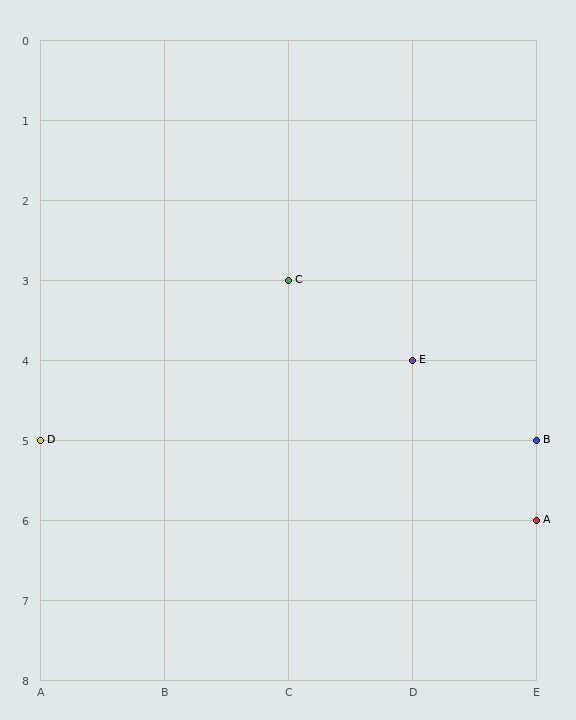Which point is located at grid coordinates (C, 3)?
Point C is at (C, 3).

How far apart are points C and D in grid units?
Points C and D are 2 columns and 2 rows apart (about 2.8 grid units diagonally).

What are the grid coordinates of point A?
Point A is at grid coordinates (E, 6).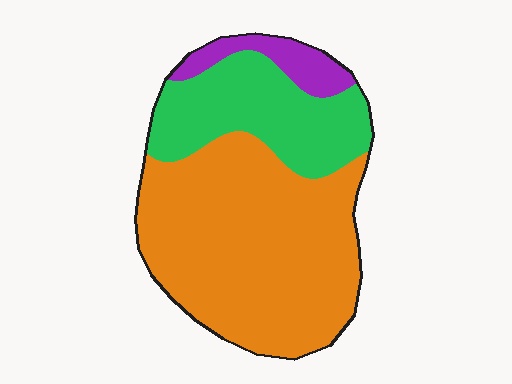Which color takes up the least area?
Purple, at roughly 10%.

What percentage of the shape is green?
Green covers 28% of the shape.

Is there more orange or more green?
Orange.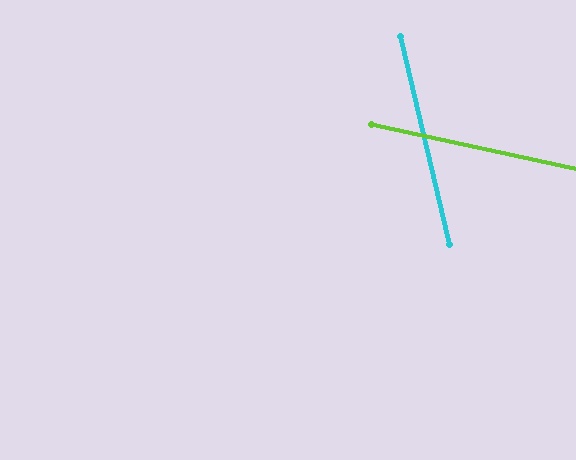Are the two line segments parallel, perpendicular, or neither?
Neither parallel nor perpendicular — they differ by about 65°.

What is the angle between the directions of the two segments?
Approximately 65 degrees.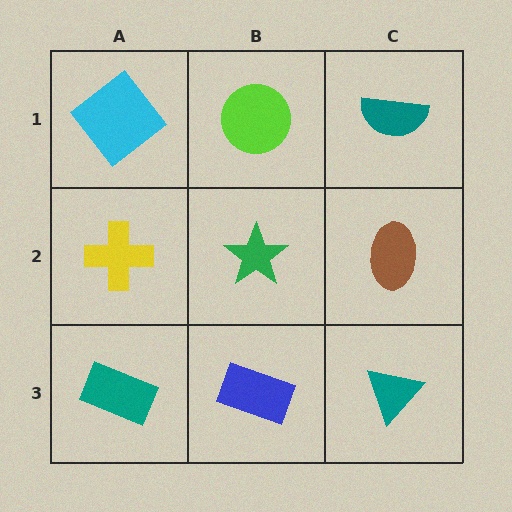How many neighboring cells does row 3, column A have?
2.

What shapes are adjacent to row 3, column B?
A green star (row 2, column B), a teal rectangle (row 3, column A), a teal triangle (row 3, column C).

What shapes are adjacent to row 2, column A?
A cyan diamond (row 1, column A), a teal rectangle (row 3, column A), a green star (row 2, column B).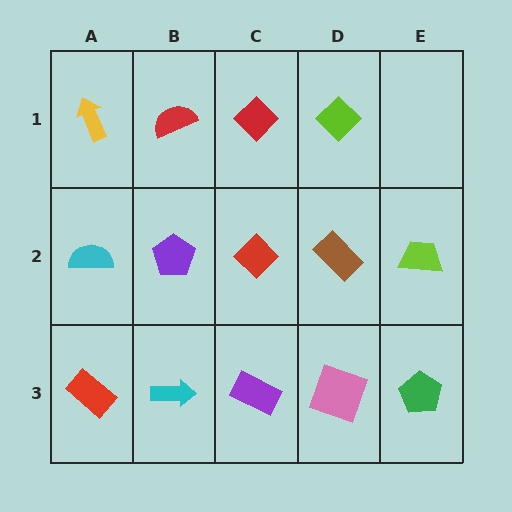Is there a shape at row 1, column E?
No, that cell is empty.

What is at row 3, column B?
A cyan arrow.